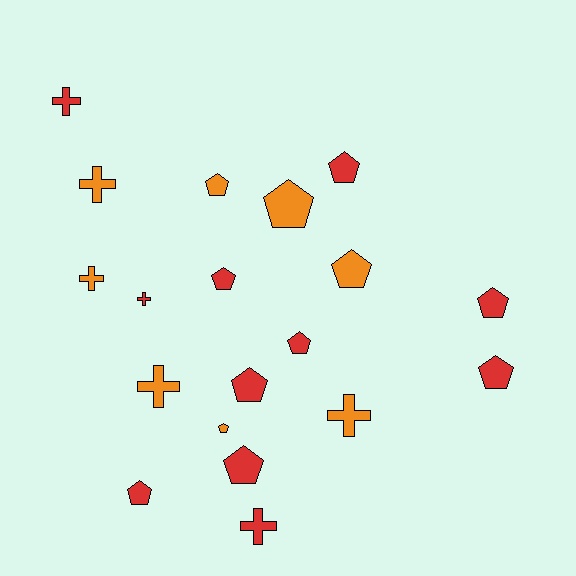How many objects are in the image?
There are 19 objects.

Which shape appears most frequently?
Pentagon, with 12 objects.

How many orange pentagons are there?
There are 4 orange pentagons.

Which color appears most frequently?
Red, with 11 objects.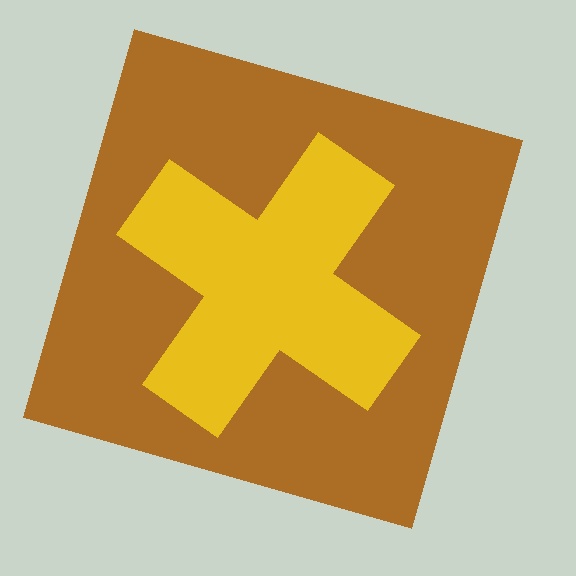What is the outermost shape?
The brown square.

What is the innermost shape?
The yellow cross.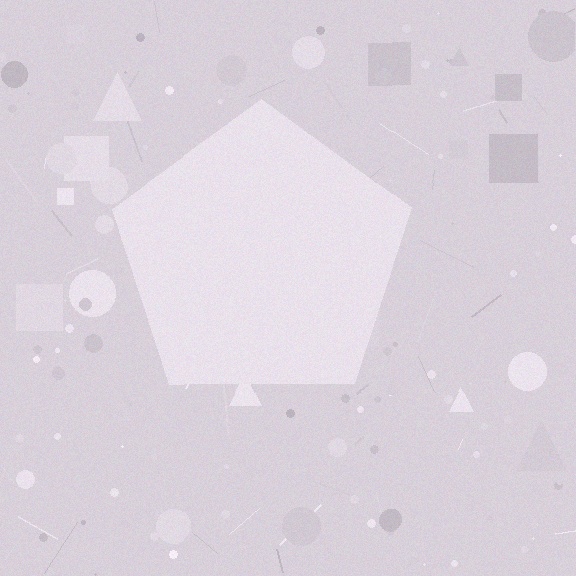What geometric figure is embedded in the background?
A pentagon is embedded in the background.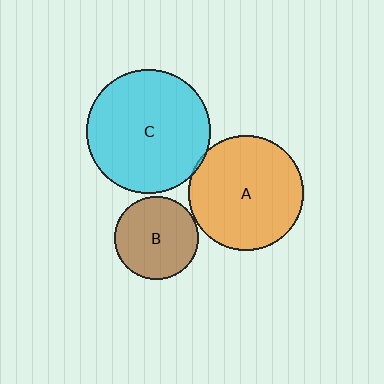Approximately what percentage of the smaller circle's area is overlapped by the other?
Approximately 5%.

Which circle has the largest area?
Circle C (cyan).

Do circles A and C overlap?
Yes.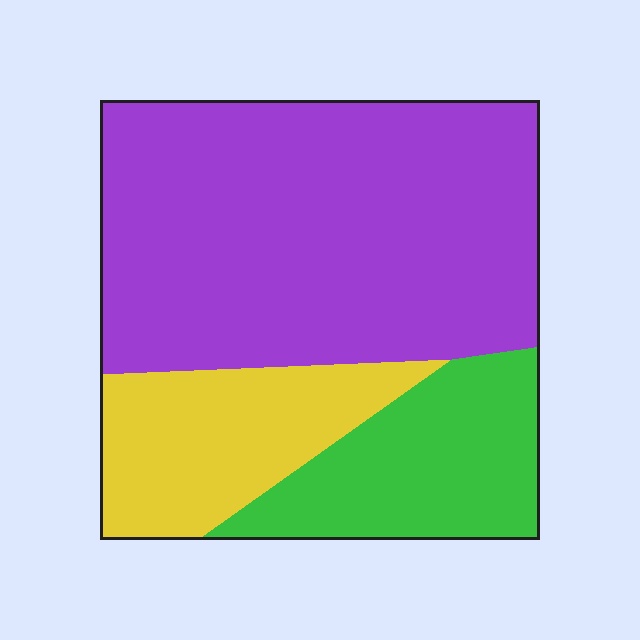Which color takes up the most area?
Purple, at roughly 60%.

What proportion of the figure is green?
Green takes up about one fifth (1/5) of the figure.